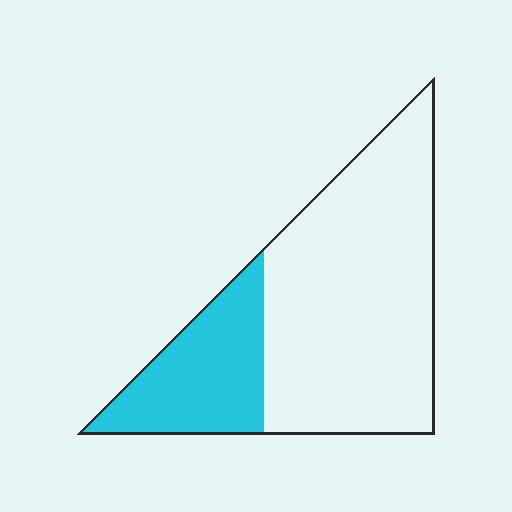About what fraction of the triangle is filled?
About one quarter (1/4).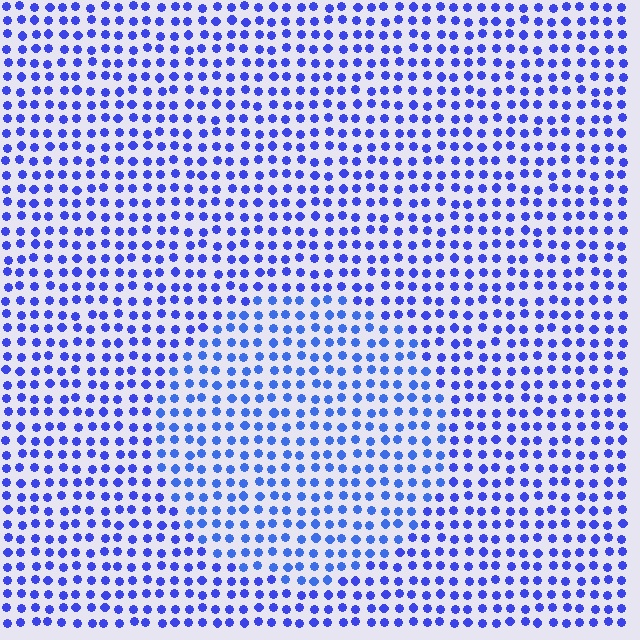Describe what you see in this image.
The image is filled with small blue elements in a uniform arrangement. A circle-shaped region is visible where the elements are tinted to a slightly different hue, forming a subtle color boundary.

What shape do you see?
I see a circle.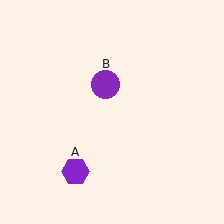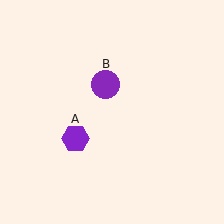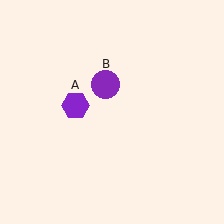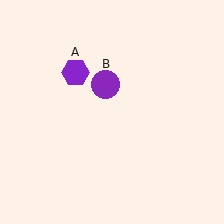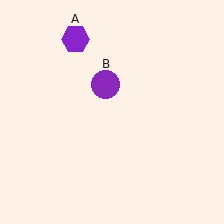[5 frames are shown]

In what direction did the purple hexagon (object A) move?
The purple hexagon (object A) moved up.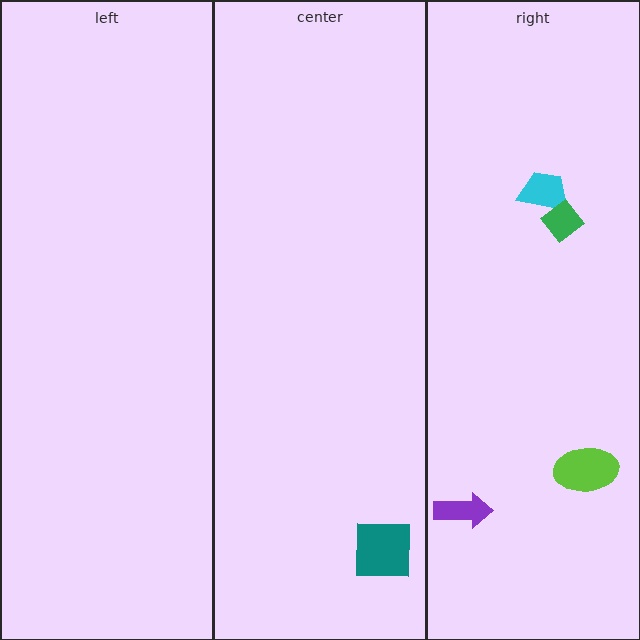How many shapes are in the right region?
4.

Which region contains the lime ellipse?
The right region.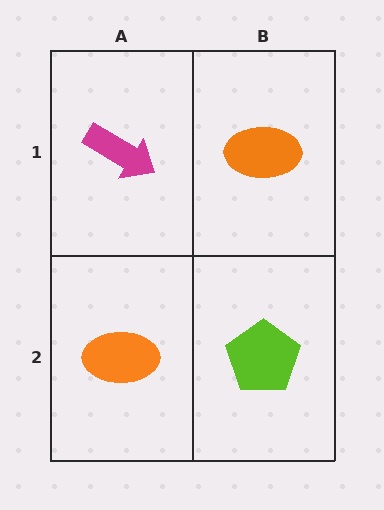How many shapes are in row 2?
2 shapes.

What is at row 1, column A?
A magenta arrow.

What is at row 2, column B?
A lime pentagon.